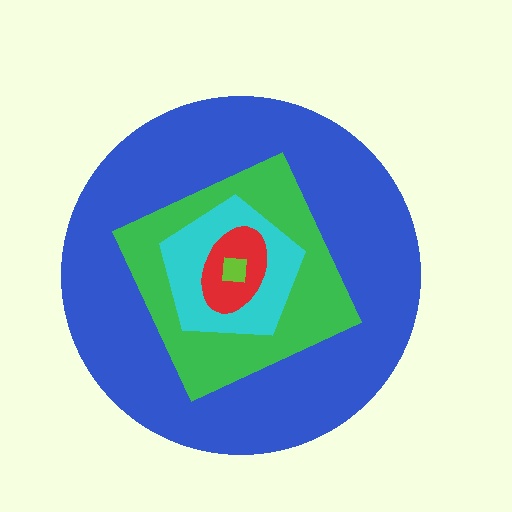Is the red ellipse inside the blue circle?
Yes.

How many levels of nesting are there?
5.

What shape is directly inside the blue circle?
The green diamond.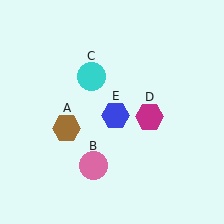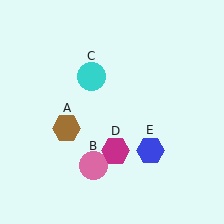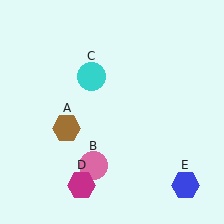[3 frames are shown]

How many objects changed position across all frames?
2 objects changed position: magenta hexagon (object D), blue hexagon (object E).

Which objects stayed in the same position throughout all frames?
Brown hexagon (object A) and pink circle (object B) and cyan circle (object C) remained stationary.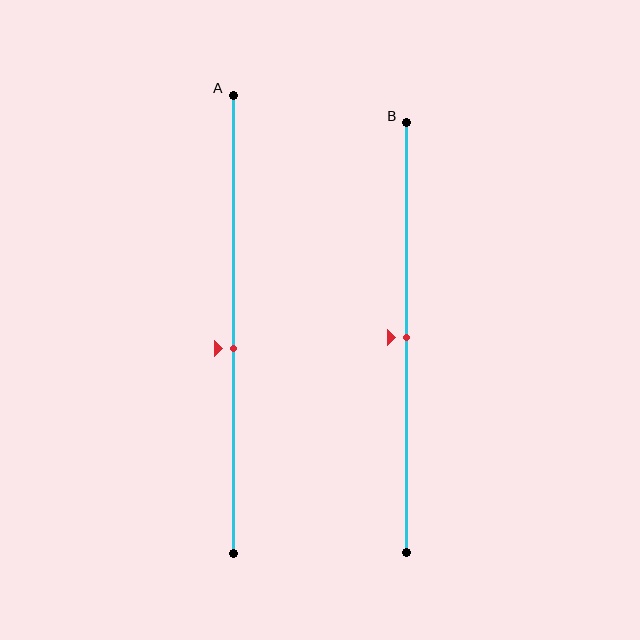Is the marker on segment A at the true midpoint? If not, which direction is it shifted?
No, the marker on segment A is shifted downward by about 5% of the segment length.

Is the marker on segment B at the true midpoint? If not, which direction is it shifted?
Yes, the marker on segment B is at the true midpoint.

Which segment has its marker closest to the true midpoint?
Segment B has its marker closest to the true midpoint.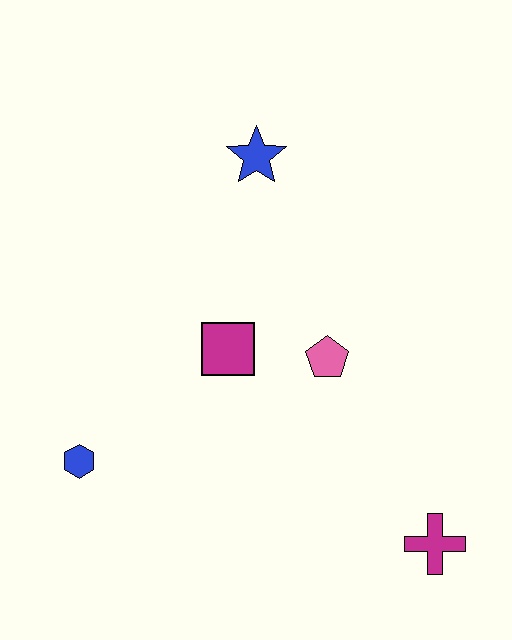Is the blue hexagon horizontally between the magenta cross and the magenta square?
No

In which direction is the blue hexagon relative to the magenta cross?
The blue hexagon is to the left of the magenta cross.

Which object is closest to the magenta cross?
The pink pentagon is closest to the magenta cross.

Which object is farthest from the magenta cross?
The blue star is farthest from the magenta cross.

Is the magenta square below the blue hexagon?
No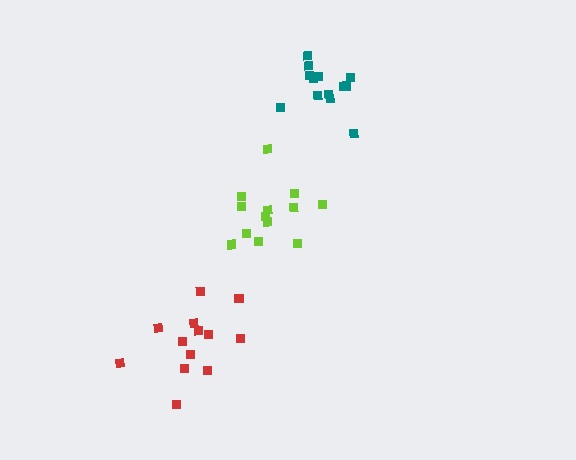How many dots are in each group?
Group 1: 13 dots, Group 2: 13 dots, Group 3: 13 dots (39 total).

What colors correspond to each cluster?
The clusters are colored: red, teal, lime.